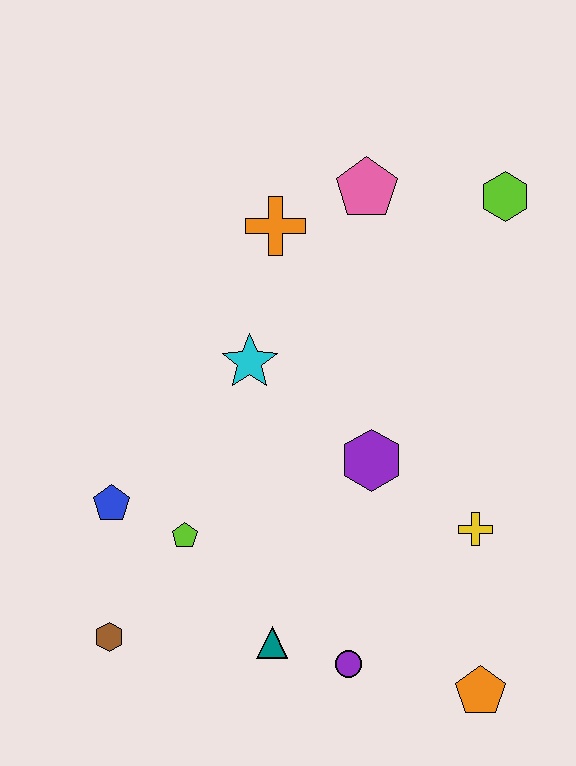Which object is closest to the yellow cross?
The purple hexagon is closest to the yellow cross.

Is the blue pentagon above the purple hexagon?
No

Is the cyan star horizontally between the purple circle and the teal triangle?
No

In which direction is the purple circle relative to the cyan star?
The purple circle is below the cyan star.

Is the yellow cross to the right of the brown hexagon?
Yes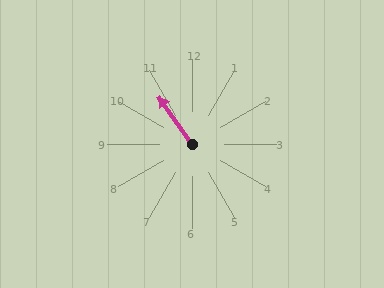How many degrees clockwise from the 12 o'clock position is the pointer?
Approximately 325 degrees.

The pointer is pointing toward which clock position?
Roughly 11 o'clock.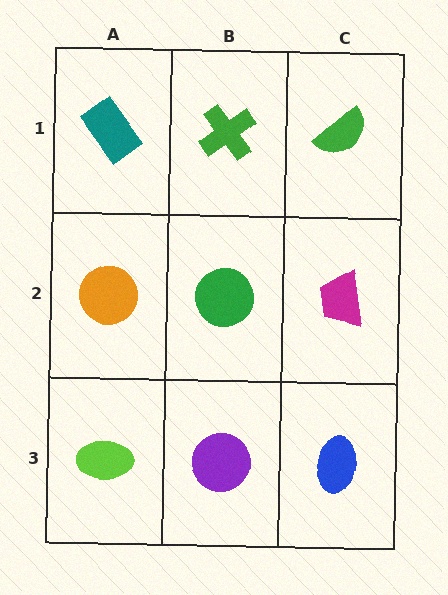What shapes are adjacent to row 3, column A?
An orange circle (row 2, column A), a purple circle (row 3, column B).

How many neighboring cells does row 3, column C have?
2.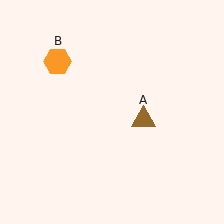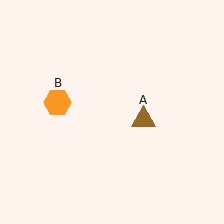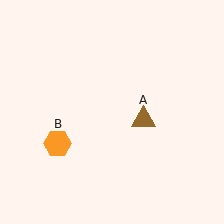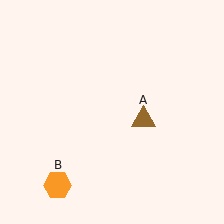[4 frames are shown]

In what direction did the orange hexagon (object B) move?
The orange hexagon (object B) moved down.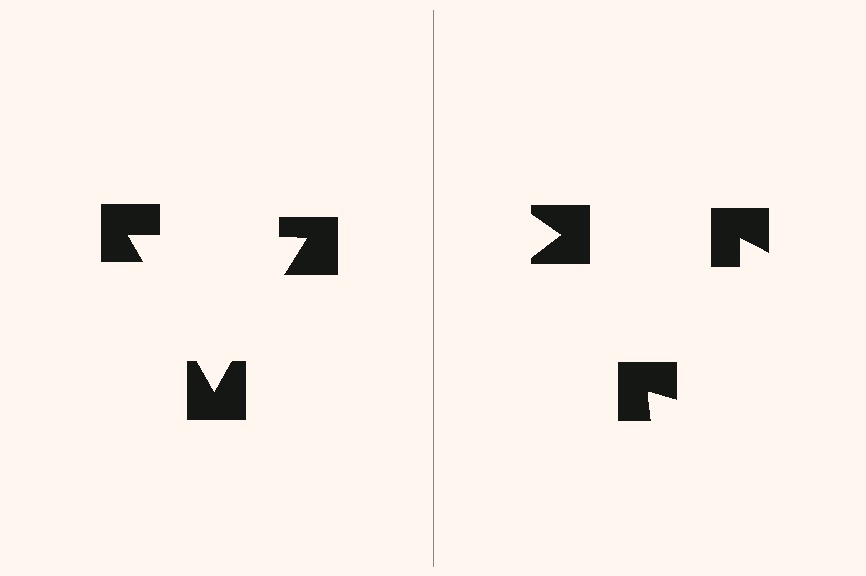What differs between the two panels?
The notched squares are positioned identically on both sides; only the wedge orientations differ. On the left they align to a triangle; on the right they are misaligned.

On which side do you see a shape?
An illusory triangle appears on the left side. On the right side the wedge cuts are rotated, so no coherent shape forms.